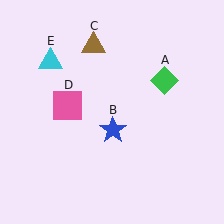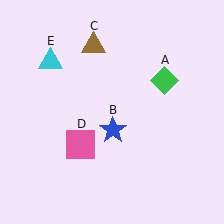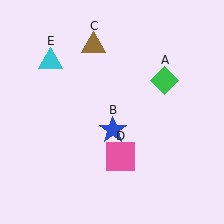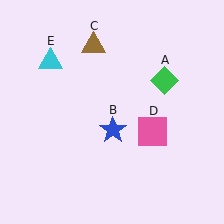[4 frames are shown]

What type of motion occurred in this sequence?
The pink square (object D) rotated counterclockwise around the center of the scene.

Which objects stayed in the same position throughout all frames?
Green diamond (object A) and blue star (object B) and brown triangle (object C) and cyan triangle (object E) remained stationary.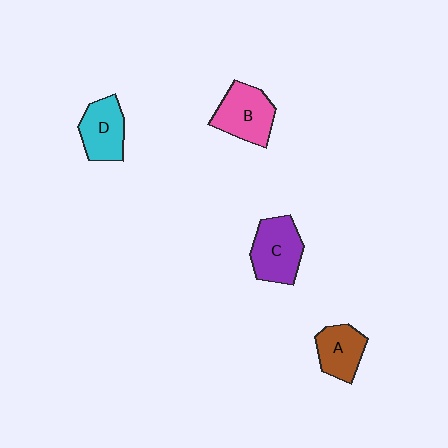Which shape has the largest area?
Shape C (purple).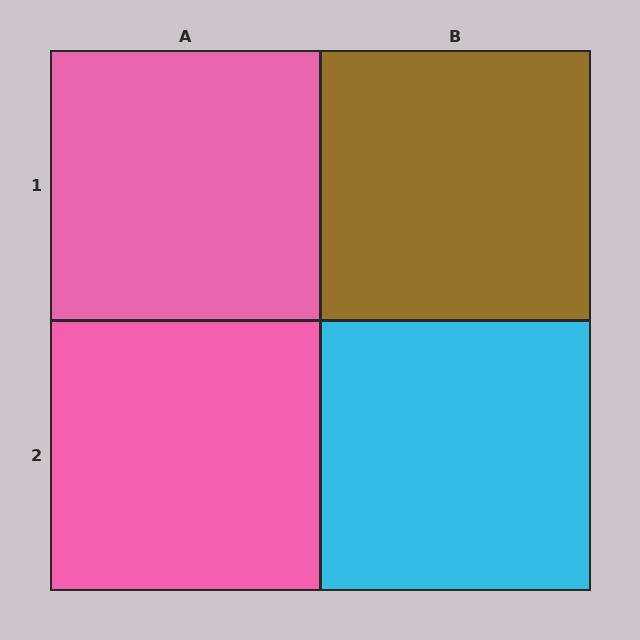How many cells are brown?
1 cell is brown.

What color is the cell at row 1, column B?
Brown.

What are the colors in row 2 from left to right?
Pink, cyan.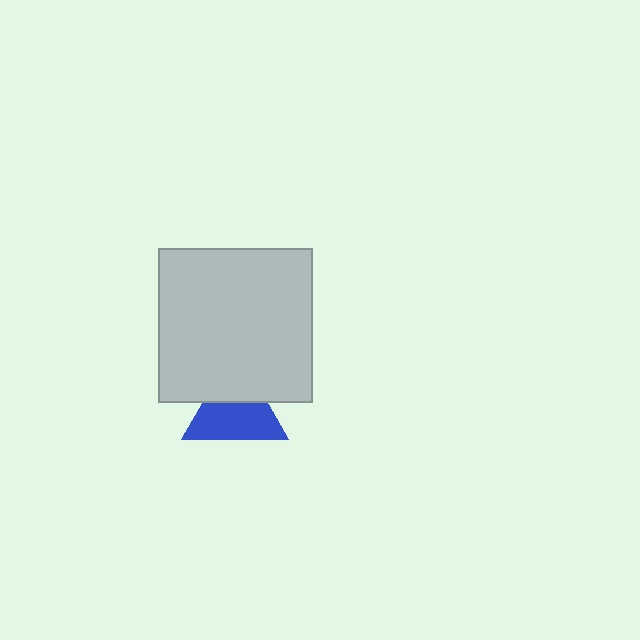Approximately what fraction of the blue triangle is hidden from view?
Roughly 38% of the blue triangle is hidden behind the light gray square.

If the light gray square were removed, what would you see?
You would see the complete blue triangle.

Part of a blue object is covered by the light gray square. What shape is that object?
It is a triangle.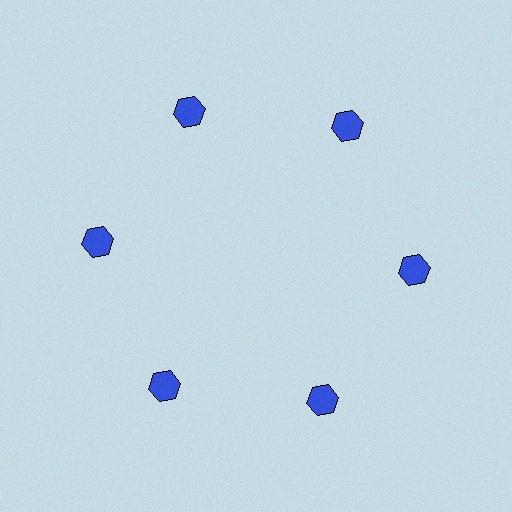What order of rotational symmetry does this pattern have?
This pattern has 6-fold rotational symmetry.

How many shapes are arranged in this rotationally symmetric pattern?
There are 6 shapes, arranged in 6 groups of 1.